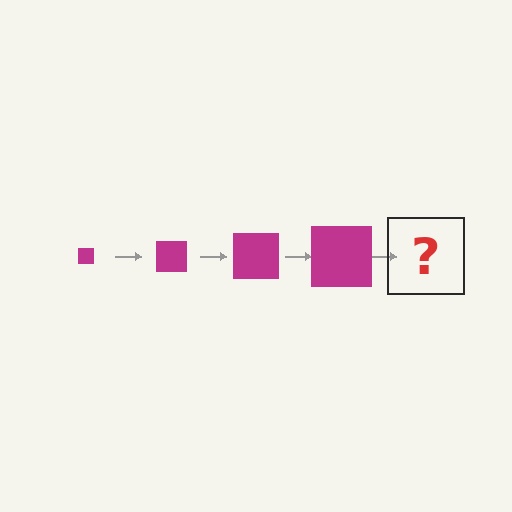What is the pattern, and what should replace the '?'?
The pattern is that the square gets progressively larger each step. The '?' should be a magenta square, larger than the previous one.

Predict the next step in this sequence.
The next step is a magenta square, larger than the previous one.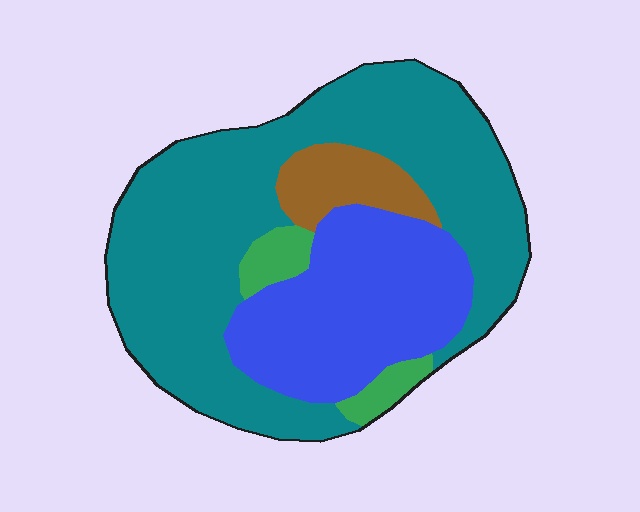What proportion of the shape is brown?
Brown takes up about one tenth (1/10) of the shape.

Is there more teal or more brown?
Teal.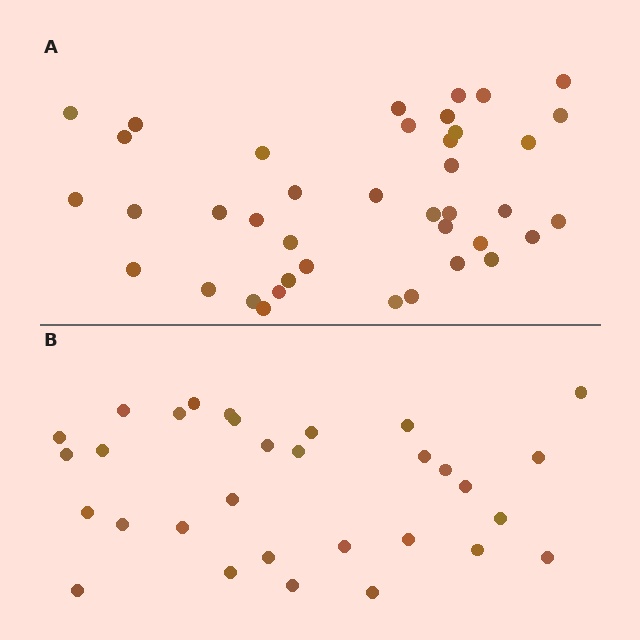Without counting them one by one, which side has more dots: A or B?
Region A (the top region) has more dots.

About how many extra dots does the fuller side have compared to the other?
Region A has roughly 8 or so more dots than region B.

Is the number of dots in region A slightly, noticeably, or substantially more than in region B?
Region A has noticeably more, but not dramatically so. The ratio is roughly 1.3 to 1.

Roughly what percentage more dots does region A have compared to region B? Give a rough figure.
About 30% more.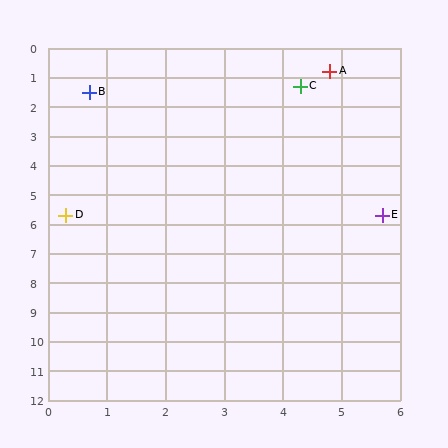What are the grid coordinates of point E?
Point E is at approximately (5.7, 5.7).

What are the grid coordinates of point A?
Point A is at approximately (4.8, 0.8).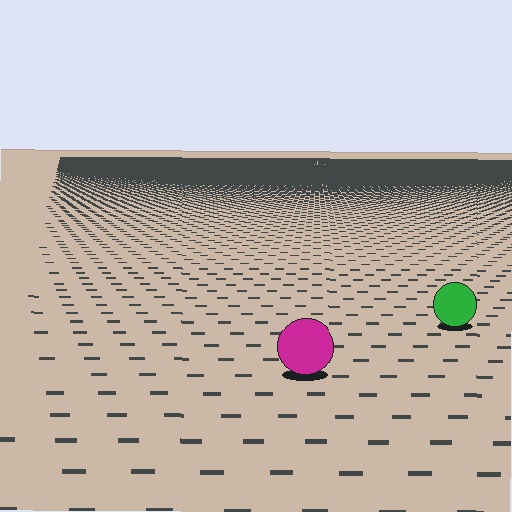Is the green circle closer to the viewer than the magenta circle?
No. The magenta circle is closer — you can tell from the texture gradient: the ground texture is coarser near it.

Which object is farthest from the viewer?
The green circle is farthest from the viewer. It appears smaller and the ground texture around it is denser.